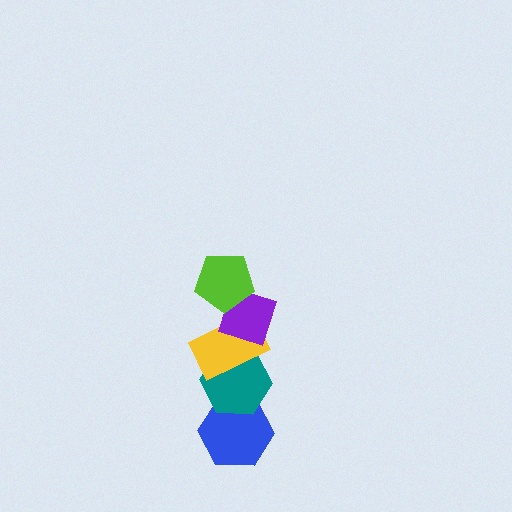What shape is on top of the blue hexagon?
The teal hexagon is on top of the blue hexagon.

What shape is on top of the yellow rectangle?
The purple diamond is on top of the yellow rectangle.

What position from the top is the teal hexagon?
The teal hexagon is 4th from the top.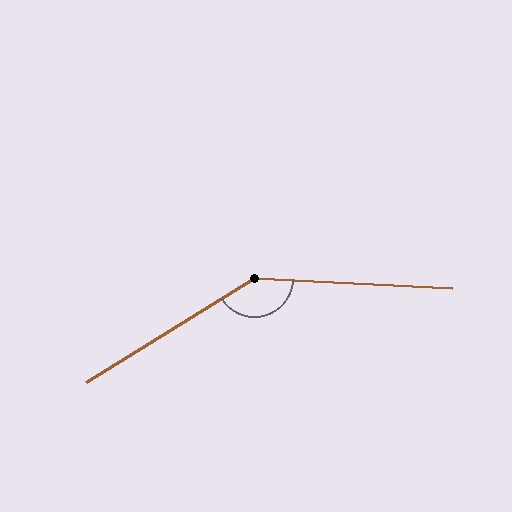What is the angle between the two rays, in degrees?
Approximately 145 degrees.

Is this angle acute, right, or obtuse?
It is obtuse.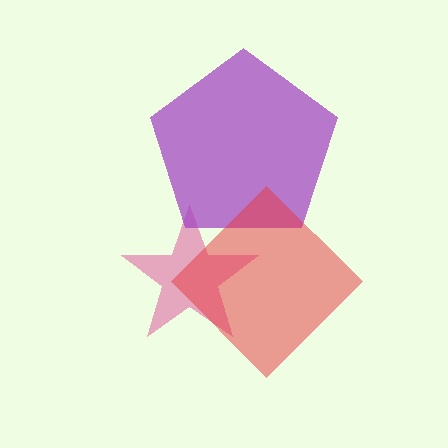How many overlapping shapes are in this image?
There are 3 overlapping shapes in the image.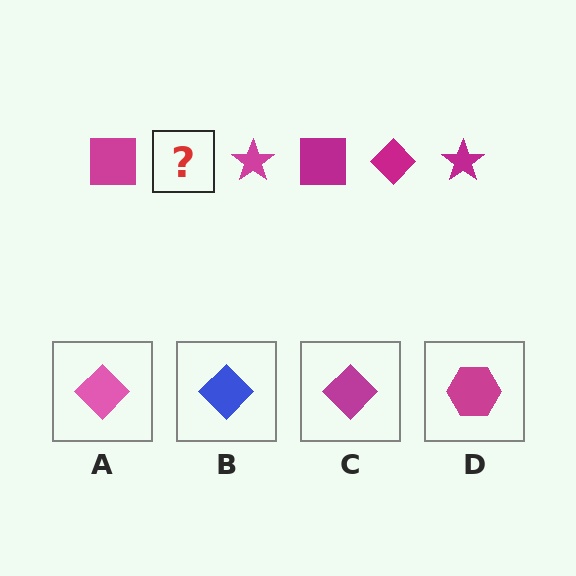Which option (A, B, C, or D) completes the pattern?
C.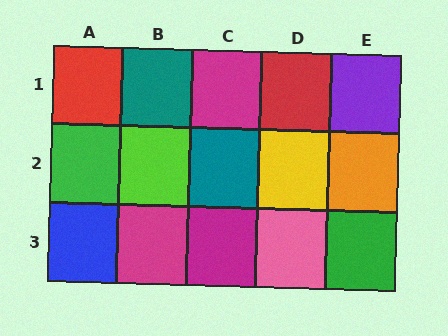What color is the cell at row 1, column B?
Teal.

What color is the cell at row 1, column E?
Purple.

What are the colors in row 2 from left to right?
Green, lime, teal, yellow, orange.